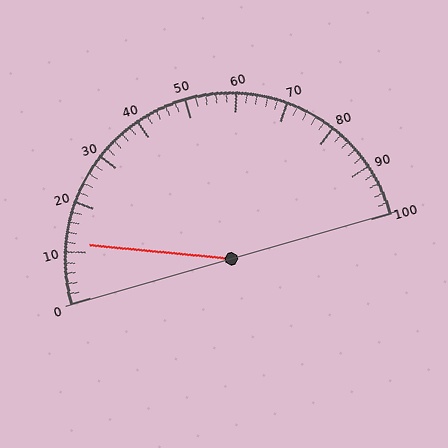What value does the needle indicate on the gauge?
The needle indicates approximately 12.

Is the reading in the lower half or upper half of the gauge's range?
The reading is in the lower half of the range (0 to 100).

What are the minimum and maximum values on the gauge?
The gauge ranges from 0 to 100.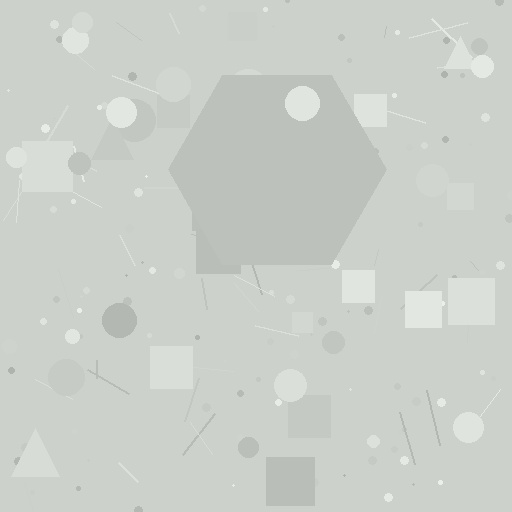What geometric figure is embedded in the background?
A hexagon is embedded in the background.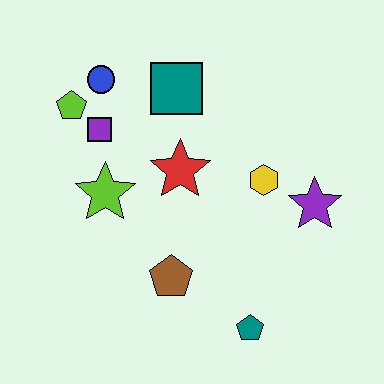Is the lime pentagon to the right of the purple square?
No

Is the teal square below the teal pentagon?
No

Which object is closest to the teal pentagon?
The brown pentagon is closest to the teal pentagon.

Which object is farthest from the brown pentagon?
The blue circle is farthest from the brown pentagon.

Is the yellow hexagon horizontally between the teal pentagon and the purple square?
No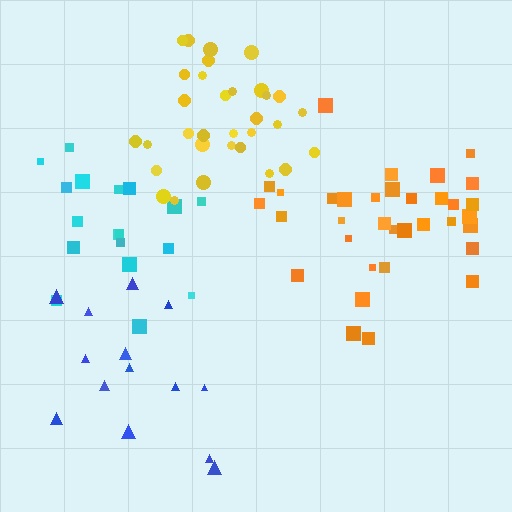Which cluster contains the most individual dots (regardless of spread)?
Orange (34).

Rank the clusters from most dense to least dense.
yellow, orange, cyan, blue.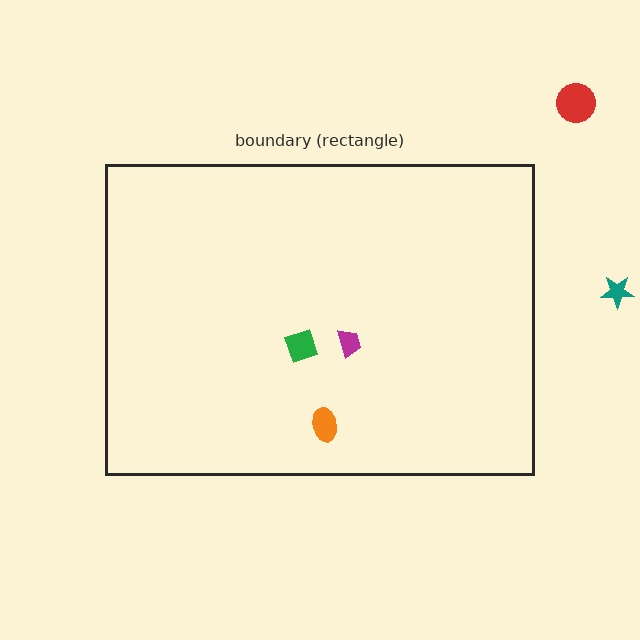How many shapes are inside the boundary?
3 inside, 2 outside.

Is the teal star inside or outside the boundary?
Outside.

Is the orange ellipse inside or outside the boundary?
Inside.